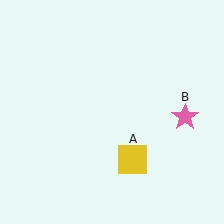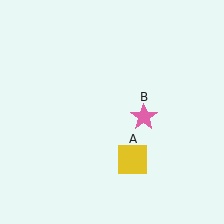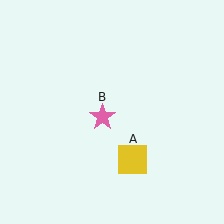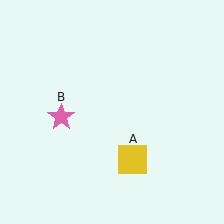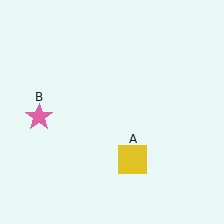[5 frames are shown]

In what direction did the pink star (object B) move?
The pink star (object B) moved left.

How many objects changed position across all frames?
1 object changed position: pink star (object B).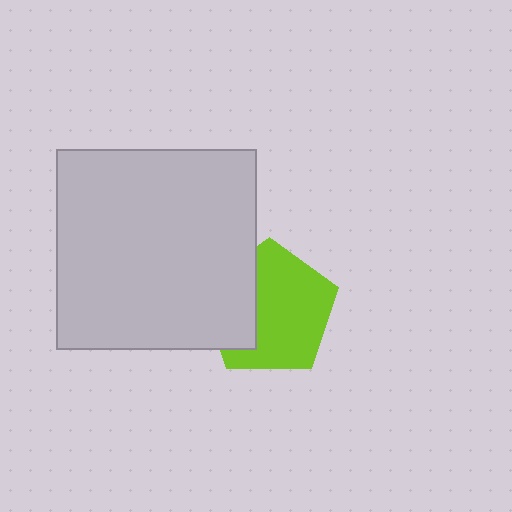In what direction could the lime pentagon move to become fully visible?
The lime pentagon could move right. That would shift it out from behind the light gray square entirely.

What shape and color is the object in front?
The object in front is a light gray square.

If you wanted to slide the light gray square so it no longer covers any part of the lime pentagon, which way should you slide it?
Slide it left — that is the most direct way to separate the two shapes.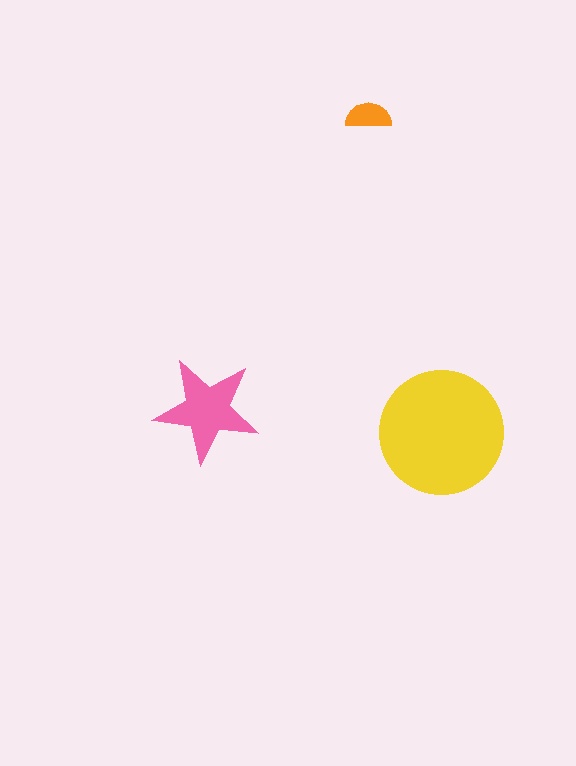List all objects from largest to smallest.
The yellow circle, the pink star, the orange semicircle.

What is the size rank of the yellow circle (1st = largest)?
1st.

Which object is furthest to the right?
The yellow circle is rightmost.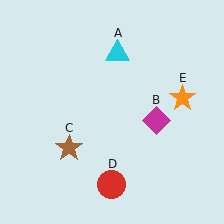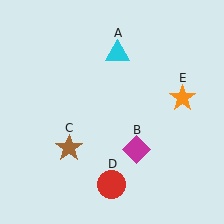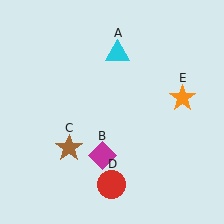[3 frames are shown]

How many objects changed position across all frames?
1 object changed position: magenta diamond (object B).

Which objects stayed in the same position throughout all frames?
Cyan triangle (object A) and brown star (object C) and red circle (object D) and orange star (object E) remained stationary.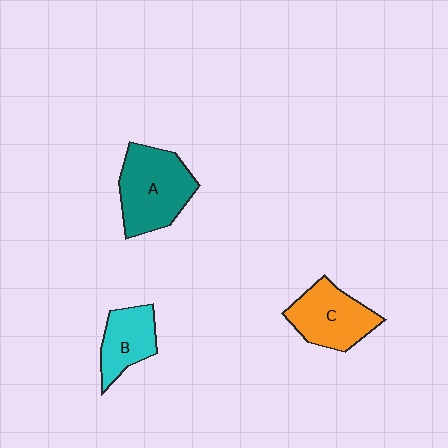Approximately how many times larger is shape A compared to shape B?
Approximately 1.6 times.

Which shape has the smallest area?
Shape B (cyan).